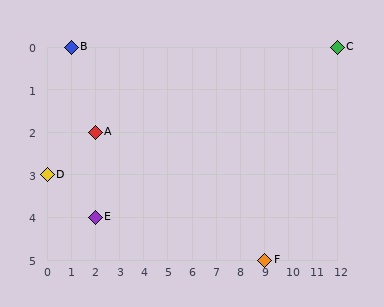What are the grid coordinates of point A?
Point A is at grid coordinates (2, 2).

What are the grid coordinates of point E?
Point E is at grid coordinates (2, 4).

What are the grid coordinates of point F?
Point F is at grid coordinates (9, 5).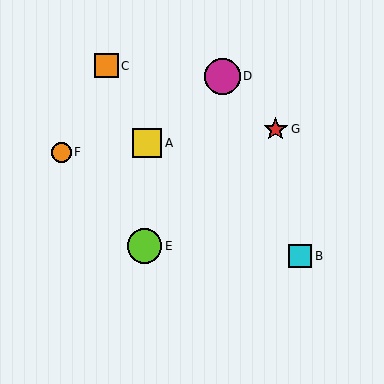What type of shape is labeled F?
Shape F is an orange circle.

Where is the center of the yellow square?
The center of the yellow square is at (147, 143).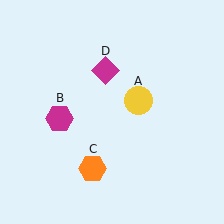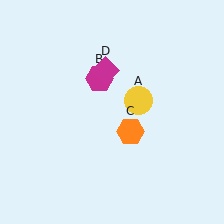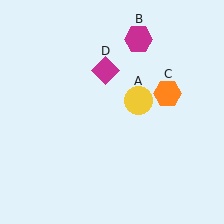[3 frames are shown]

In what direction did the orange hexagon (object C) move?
The orange hexagon (object C) moved up and to the right.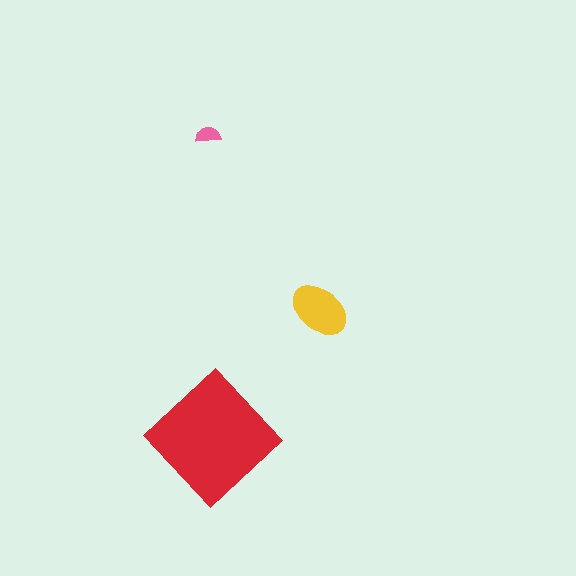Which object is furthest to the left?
The pink semicircle is leftmost.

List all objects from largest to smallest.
The red diamond, the yellow ellipse, the pink semicircle.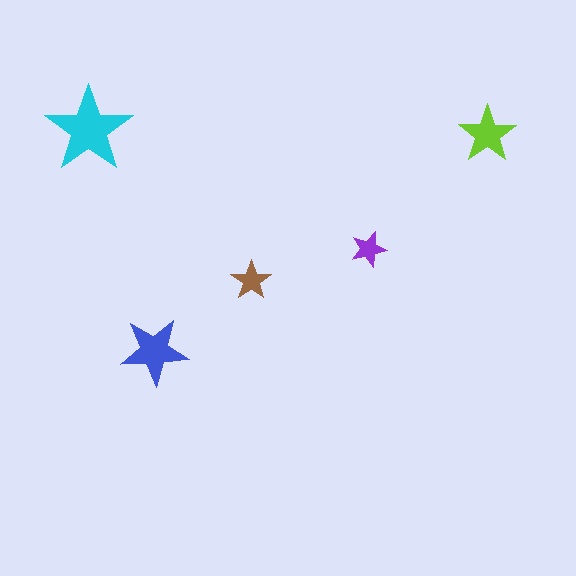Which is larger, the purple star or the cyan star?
The cyan one.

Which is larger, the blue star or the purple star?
The blue one.